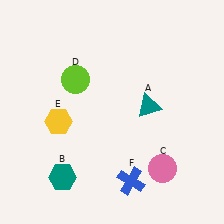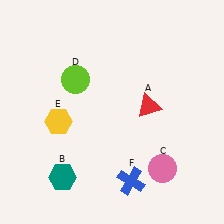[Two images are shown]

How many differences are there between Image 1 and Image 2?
There is 1 difference between the two images.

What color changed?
The triangle (A) changed from teal in Image 1 to red in Image 2.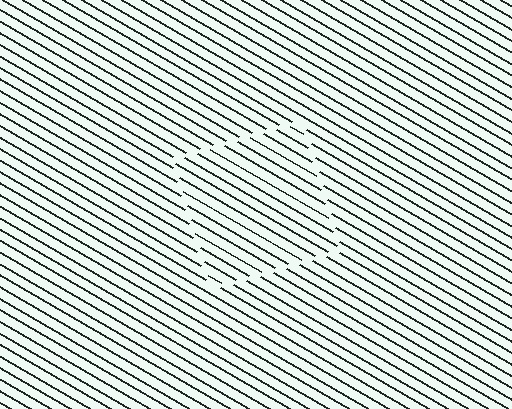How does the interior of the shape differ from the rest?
The interior of the shape contains the same grating, shifted by half a period — the contour is defined by the phase discontinuity where line-ends from the inner and outer gratings abut.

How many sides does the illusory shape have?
4 sides — the line-ends trace a square.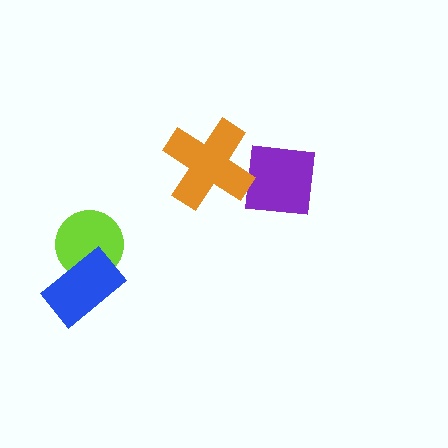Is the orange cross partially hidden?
No, no other shape covers it.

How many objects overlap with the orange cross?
0 objects overlap with the orange cross.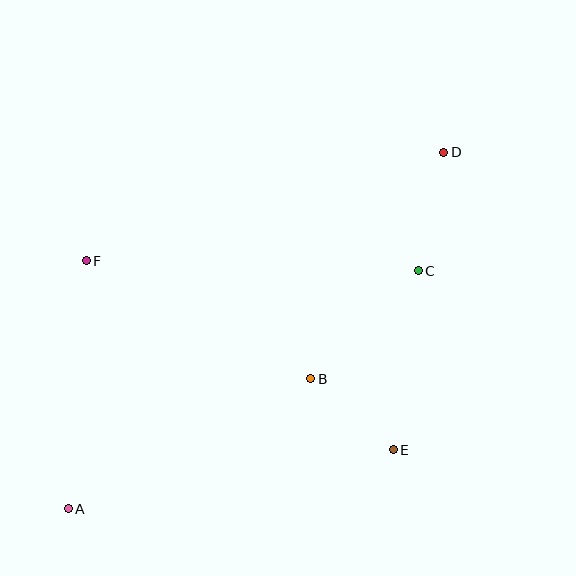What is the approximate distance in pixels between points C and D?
The distance between C and D is approximately 121 pixels.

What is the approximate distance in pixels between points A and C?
The distance between A and C is approximately 423 pixels.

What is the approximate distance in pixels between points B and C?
The distance between B and C is approximately 152 pixels.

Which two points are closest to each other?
Points B and E are closest to each other.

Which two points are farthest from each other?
Points A and D are farthest from each other.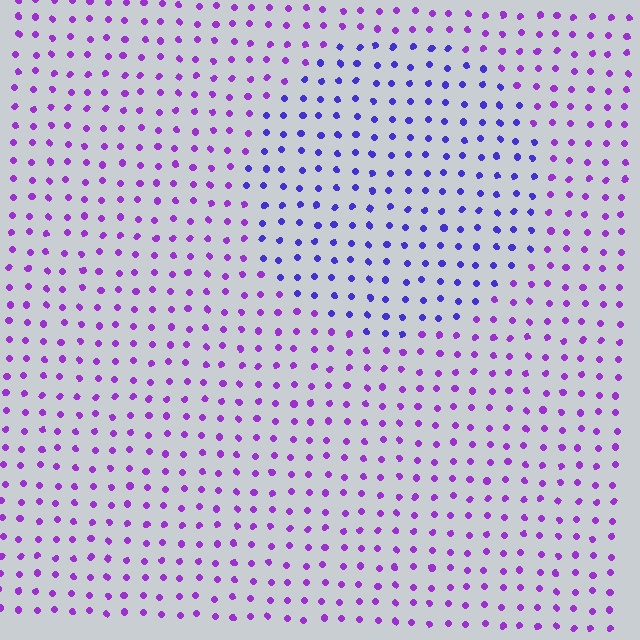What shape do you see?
I see a circle.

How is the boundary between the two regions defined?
The boundary is defined purely by a slight shift in hue (about 34 degrees). Spacing, size, and orientation are identical on both sides.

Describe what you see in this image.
The image is filled with small purple elements in a uniform arrangement. A circle-shaped region is visible where the elements are tinted to a slightly different hue, forming a subtle color boundary.